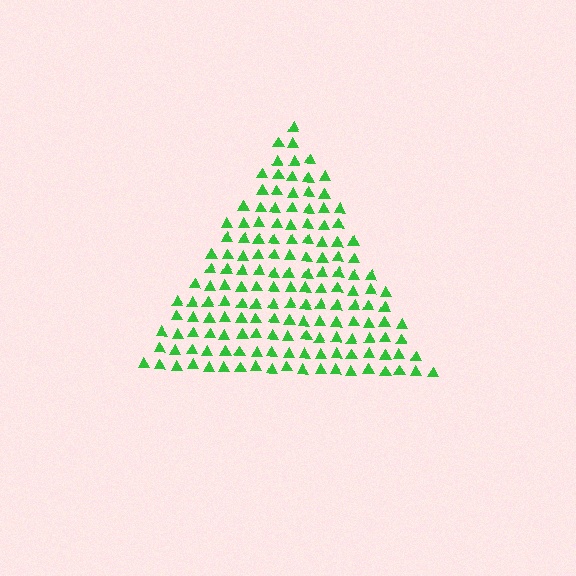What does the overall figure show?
The overall figure shows a triangle.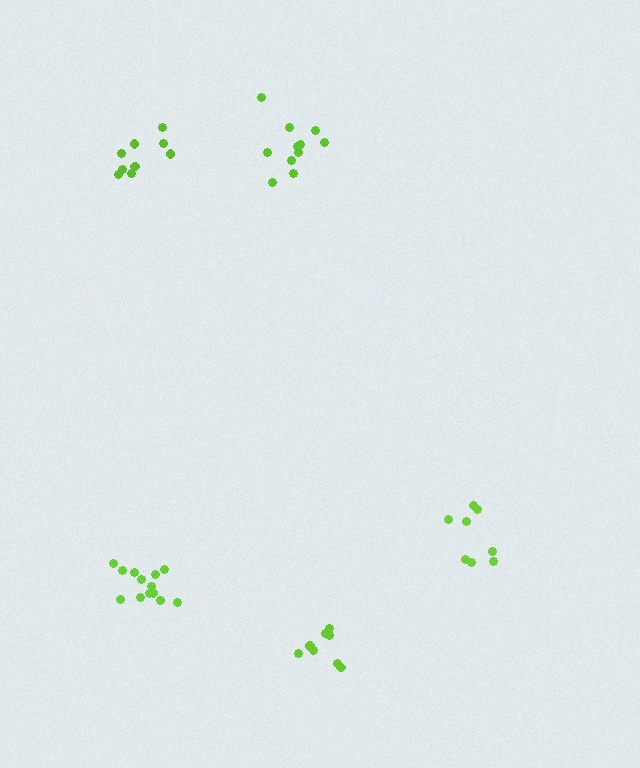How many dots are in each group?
Group 1: 8 dots, Group 2: 11 dots, Group 3: 13 dots, Group 4: 9 dots, Group 5: 8 dots (49 total).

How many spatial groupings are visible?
There are 5 spatial groupings.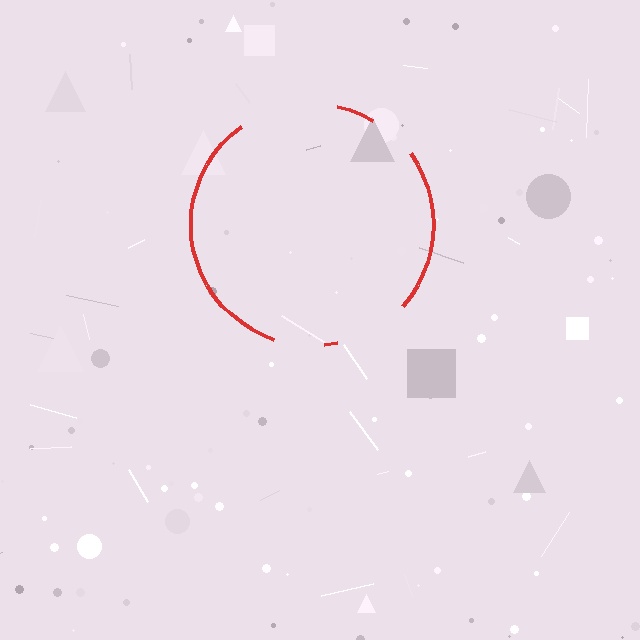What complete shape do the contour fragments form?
The contour fragments form a circle.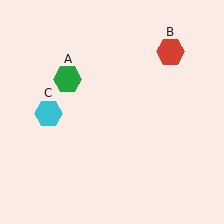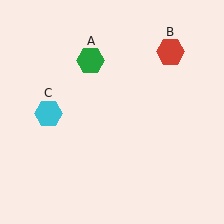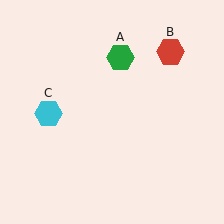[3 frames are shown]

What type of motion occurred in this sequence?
The green hexagon (object A) rotated clockwise around the center of the scene.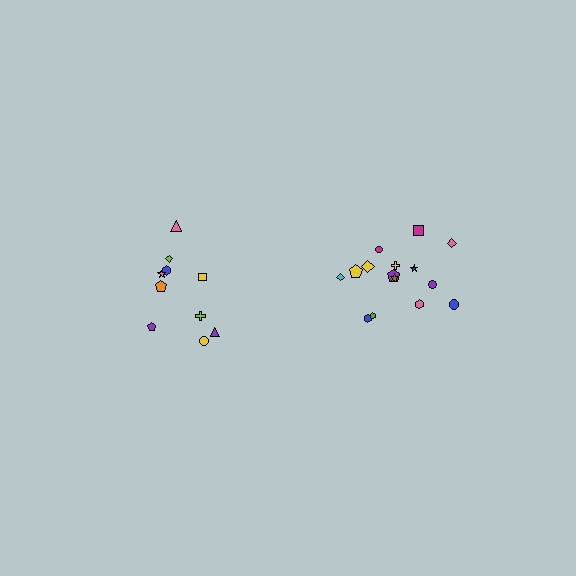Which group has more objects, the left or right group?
The right group.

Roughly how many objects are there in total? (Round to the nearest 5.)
Roughly 25 objects in total.